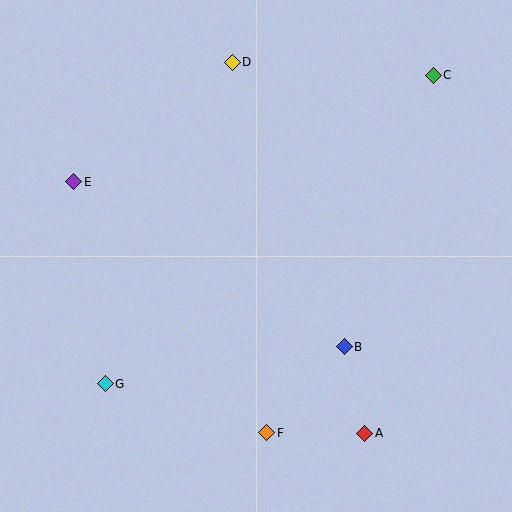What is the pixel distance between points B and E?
The distance between B and E is 317 pixels.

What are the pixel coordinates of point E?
Point E is at (74, 182).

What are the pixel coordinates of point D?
Point D is at (232, 62).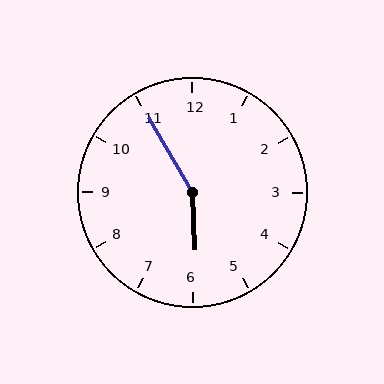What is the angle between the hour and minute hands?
Approximately 152 degrees.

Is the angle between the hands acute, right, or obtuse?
It is obtuse.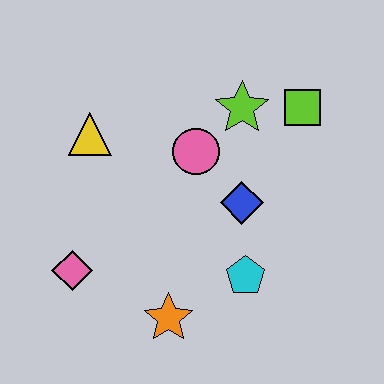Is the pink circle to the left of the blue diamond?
Yes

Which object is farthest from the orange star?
The lime square is farthest from the orange star.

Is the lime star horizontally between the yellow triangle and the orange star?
No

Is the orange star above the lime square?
No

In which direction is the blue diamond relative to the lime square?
The blue diamond is below the lime square.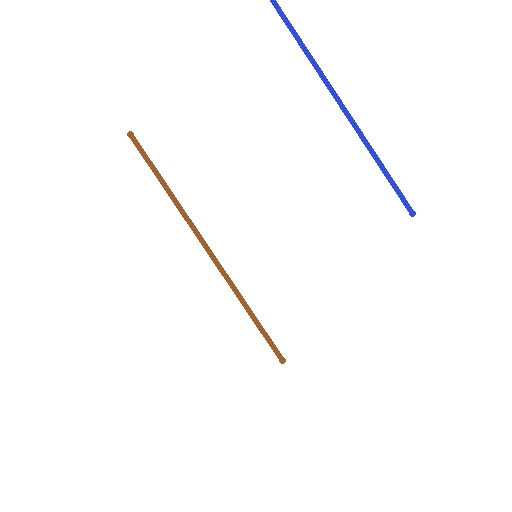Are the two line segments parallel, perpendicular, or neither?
Parallel — their directions differ by only 0.8°.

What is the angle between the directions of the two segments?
Approximately 1 degree.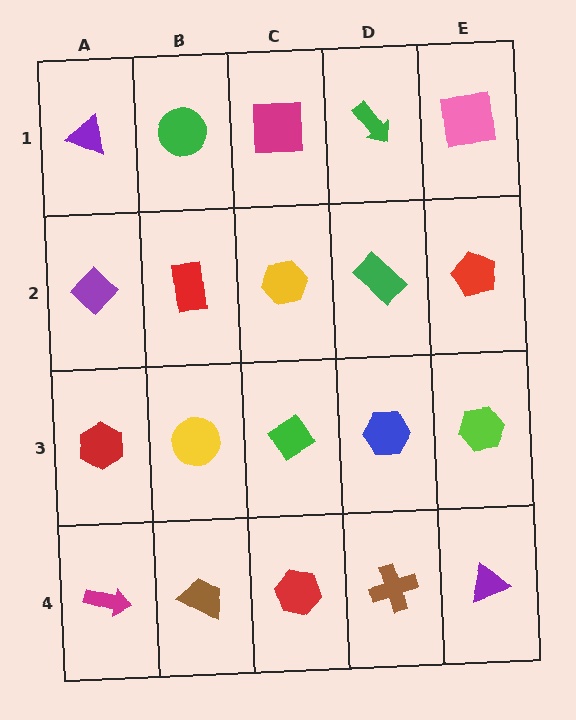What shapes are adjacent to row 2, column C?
A magenta square (row 1, column C), a green diamond (row 3, column C), a red rectangle (row 2, column B), a green rectangle (row 2, column D).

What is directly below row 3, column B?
A brown trapezoid.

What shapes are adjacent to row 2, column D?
A green arrow (row 1, column D), a blue hexagon (row 3, column D), a yellow hexagon (row 2, column C), a red pentagon (row 2, column E).